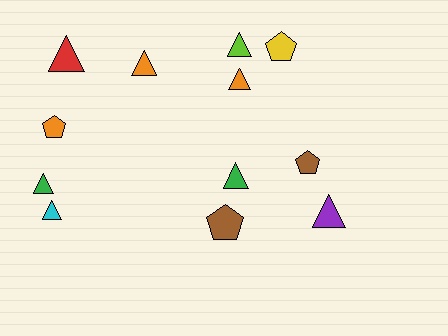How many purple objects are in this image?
There is 1 purple object.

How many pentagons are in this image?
There are 4 pentagons.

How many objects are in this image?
There are 12 objects.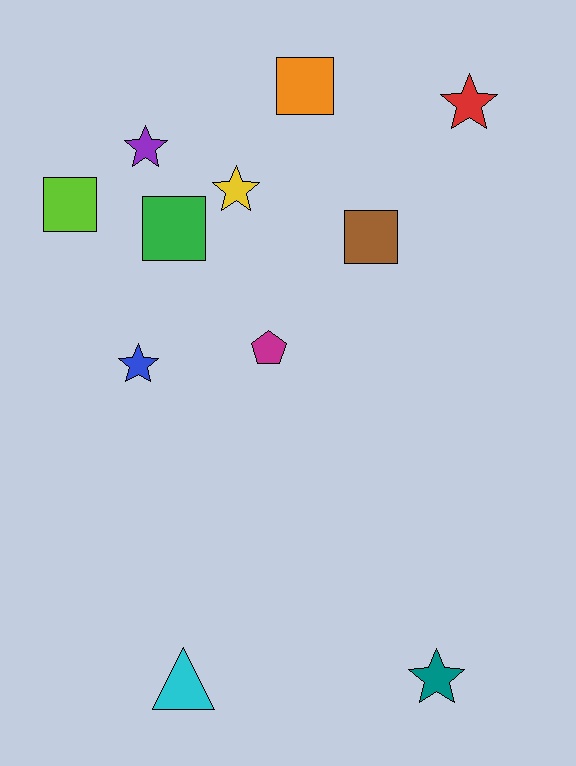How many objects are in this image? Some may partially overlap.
There are 11 objects.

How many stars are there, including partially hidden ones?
There are 5 stars.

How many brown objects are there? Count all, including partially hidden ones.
There is 1 brown object.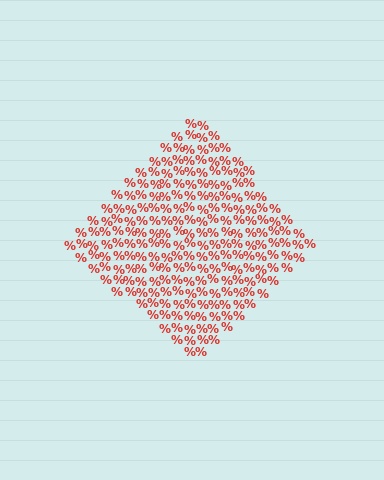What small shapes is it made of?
It is made of small percent signs.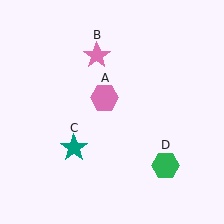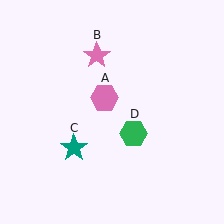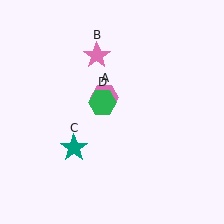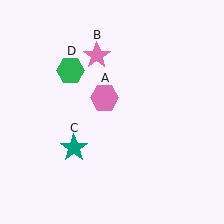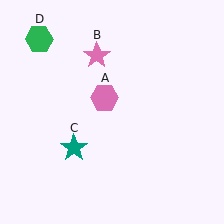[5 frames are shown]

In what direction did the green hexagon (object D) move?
The green hexagon (object D) moved up and to the left.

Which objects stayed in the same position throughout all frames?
Pink hexagon (object A) and pink star (object B) and teal star (object C) remained stationary.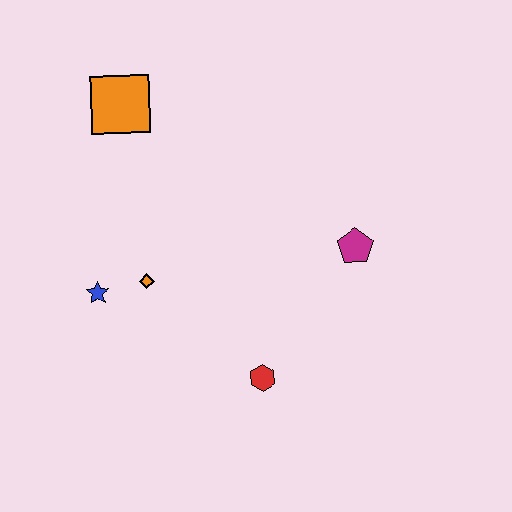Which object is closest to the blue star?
The orange diamond is closest to the blue star.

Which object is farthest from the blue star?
The magenta pentagon is farthest from the blue star.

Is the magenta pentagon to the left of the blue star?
No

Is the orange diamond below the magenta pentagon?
Yes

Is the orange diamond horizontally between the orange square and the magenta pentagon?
Yes